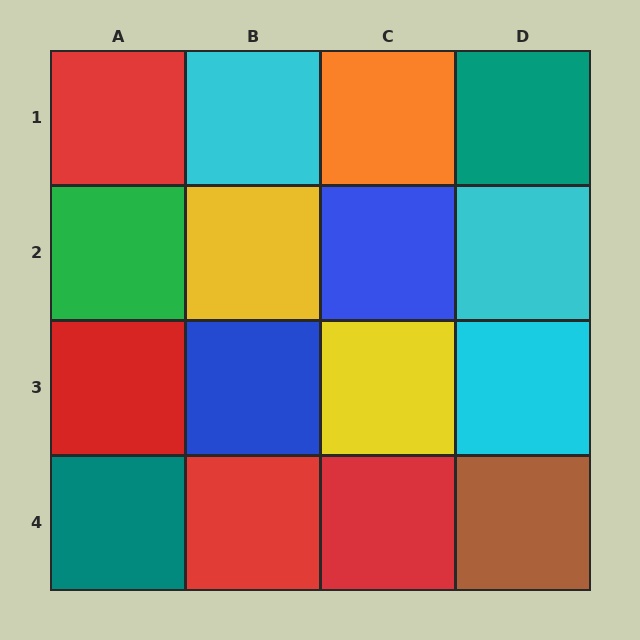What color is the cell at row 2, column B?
Yellow.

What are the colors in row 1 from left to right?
Red, cyan, orange, teal.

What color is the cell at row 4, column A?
Teal.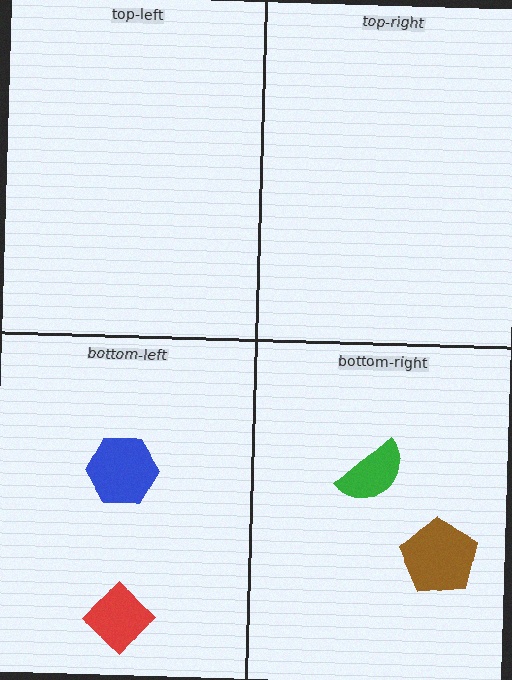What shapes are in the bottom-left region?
The red diamond, the blue hexagon.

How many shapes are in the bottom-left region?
2.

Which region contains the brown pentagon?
The bottom-right region.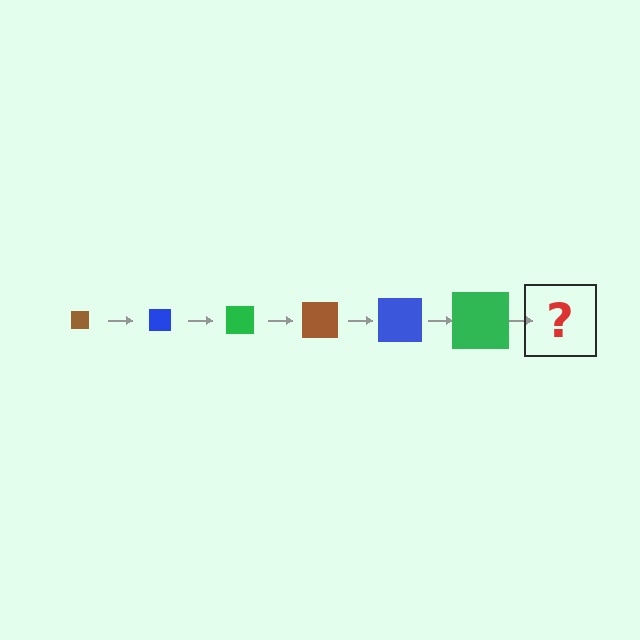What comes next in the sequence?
The next element should be a brown square, larger than the previous one.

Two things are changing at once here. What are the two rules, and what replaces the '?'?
The two rules are that the square grows larger each step and the color cycles through brown, blue, and green. The '?' should be a brown square, larger than the previous one.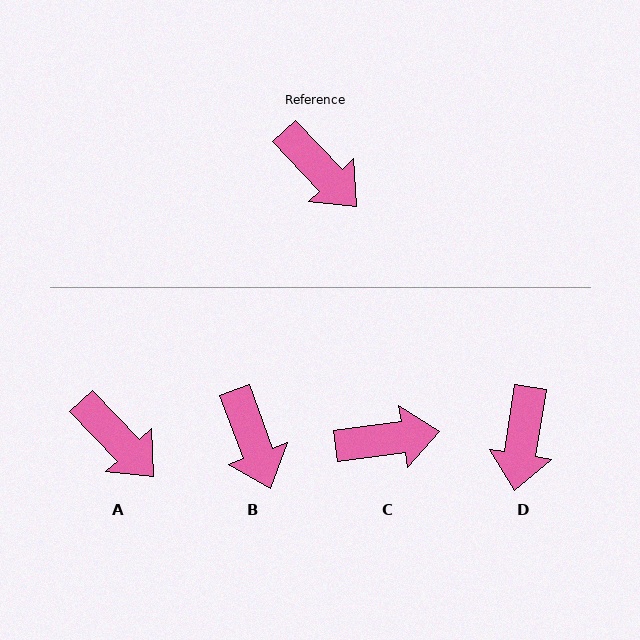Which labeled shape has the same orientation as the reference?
A.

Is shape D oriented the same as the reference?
No, it is off by about 53 degrees.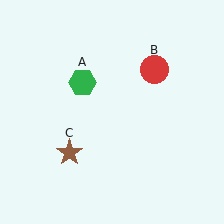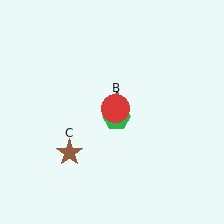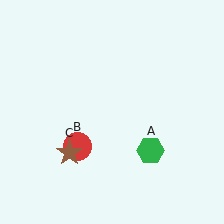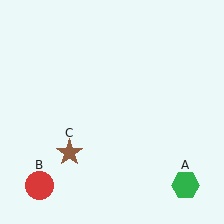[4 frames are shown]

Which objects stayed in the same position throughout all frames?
Brown star (object C) remained stationary.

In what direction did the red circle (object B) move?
The red circle (object B) moved down and to the left.